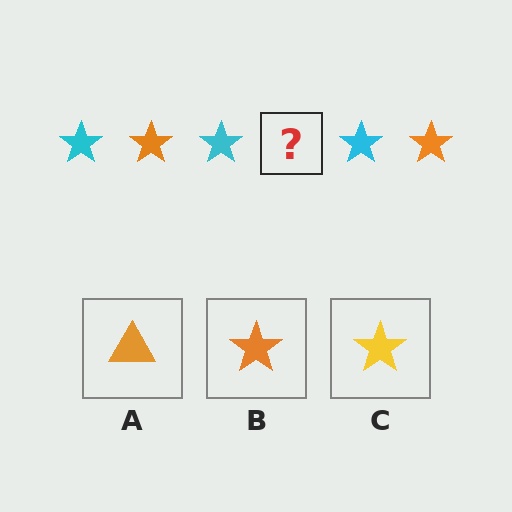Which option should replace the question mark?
Option B.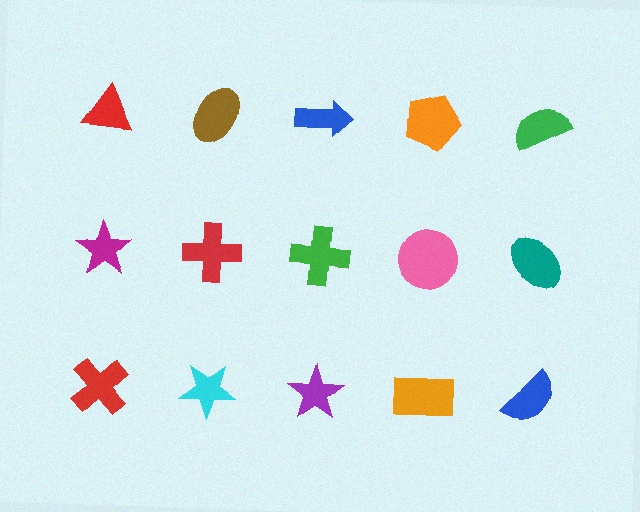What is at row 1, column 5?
A green semicircle.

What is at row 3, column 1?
A red cross.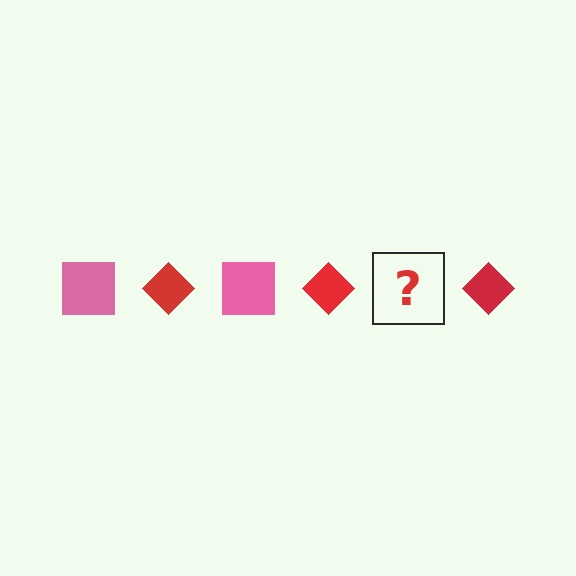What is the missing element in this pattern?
The missing element is a pink square.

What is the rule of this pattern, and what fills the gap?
The rule is that the pattern alternates between pink square and red diamond. The gap should be filled with a pink square.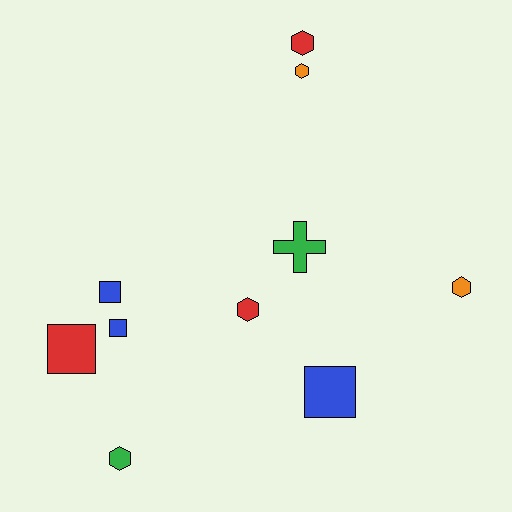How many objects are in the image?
There are 10 objects.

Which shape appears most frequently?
Hexagon, with 5 objects.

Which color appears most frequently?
Blue, with 3 objects.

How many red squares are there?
There is 1 red square.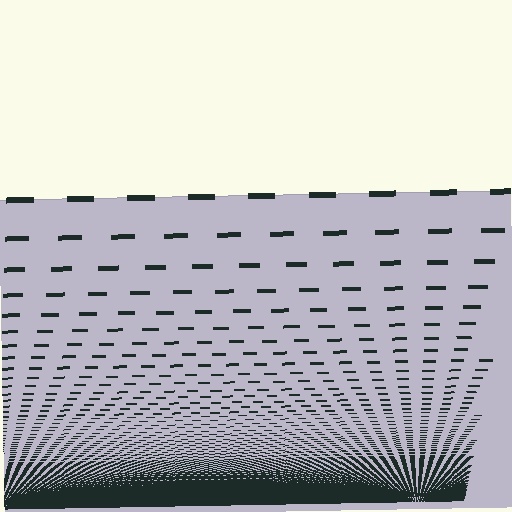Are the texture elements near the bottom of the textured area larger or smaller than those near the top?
Smaller. The gradient is inverted — elements near the bottom are smaller and denser.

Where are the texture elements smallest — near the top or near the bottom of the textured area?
Near the bottom.